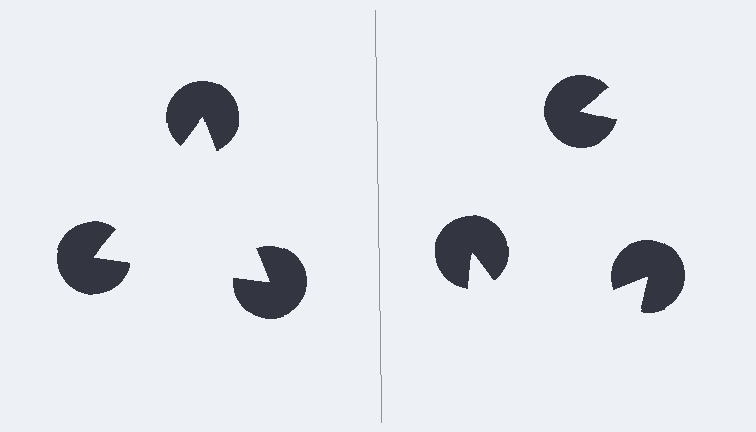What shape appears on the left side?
An illusory triangle.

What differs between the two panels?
The pac-man discs are positioned identically on both sides; only the wedge orientations differ. On the left they align to a triangle; on the right they are misaligned.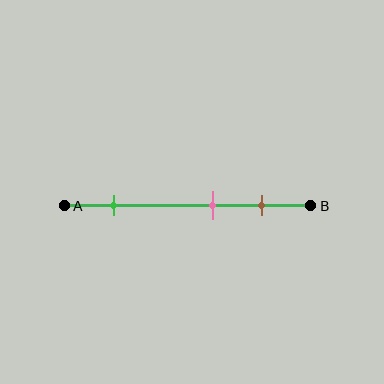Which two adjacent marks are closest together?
The pink and brown marks are the closest adjacent pair.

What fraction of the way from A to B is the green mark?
The green mark is approximately 20% (0.2) of the way from A to B.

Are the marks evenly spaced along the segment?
No, the marks are not evenly spaced.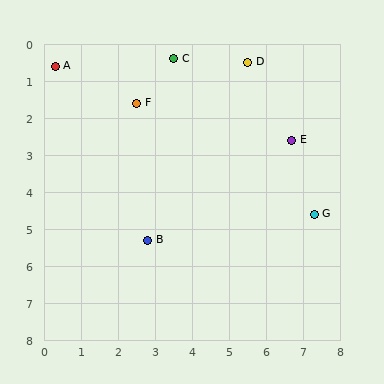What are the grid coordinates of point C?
Point C is at approximately (3.5, 0.4).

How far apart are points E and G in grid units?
Points E and G are about 2.1 grid units apart.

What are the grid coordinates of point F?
Point F is at approximately (2.5, 1.6).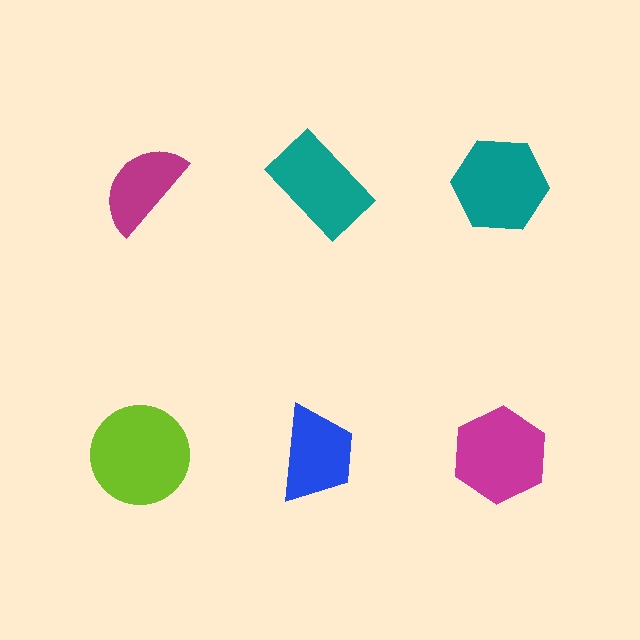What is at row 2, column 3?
A magenta hexagon.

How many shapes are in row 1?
3 shapes.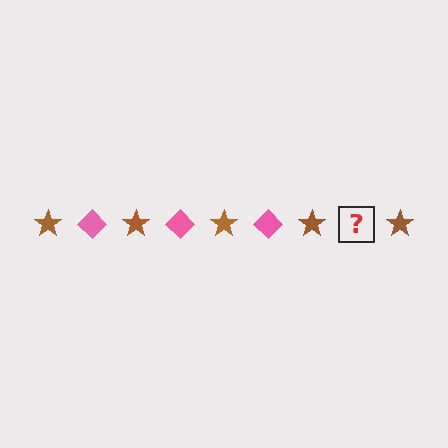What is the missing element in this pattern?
The missing element is a pink diamond.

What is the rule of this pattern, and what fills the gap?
The rule is that the pattern alternates between brown star and pink diamond. The gap should be filled with a pink diamond.